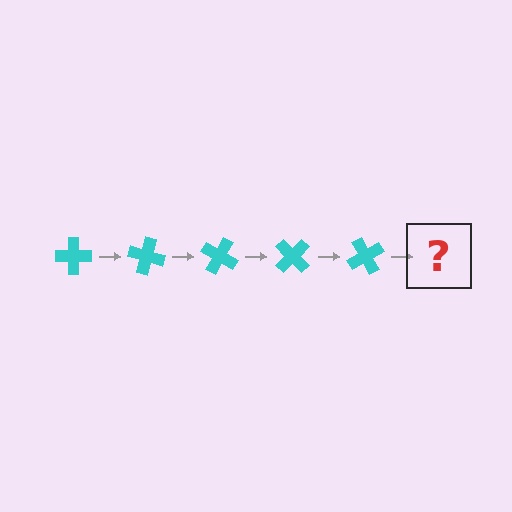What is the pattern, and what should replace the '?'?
The pattern is that the cross rotates 15 degrees each step. The '?' should be a cyan cross rotated 75 degrees.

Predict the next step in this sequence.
The next step is a cyan cross rotated 75 degrees.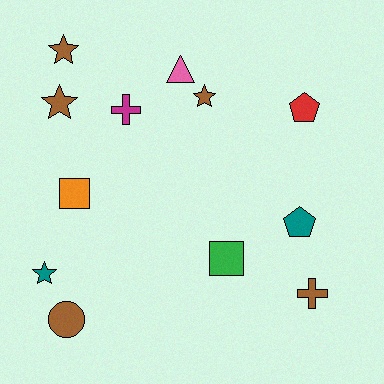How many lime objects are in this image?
There are no lime objects.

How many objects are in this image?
There are 12 objects.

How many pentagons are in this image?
There are 2 pentagons.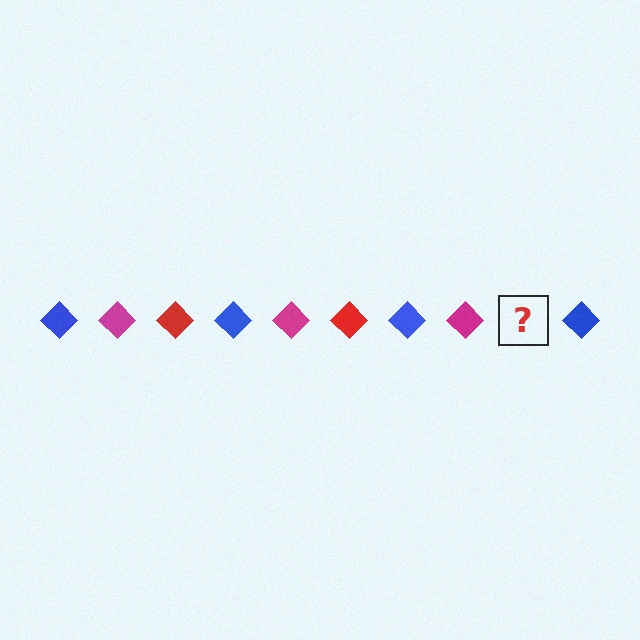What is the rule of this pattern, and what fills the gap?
The rule is that the pattern cycles through blue, magenta, red diamonds. The gap should be filled with a red diamond.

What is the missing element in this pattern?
The missing element is a red diamond.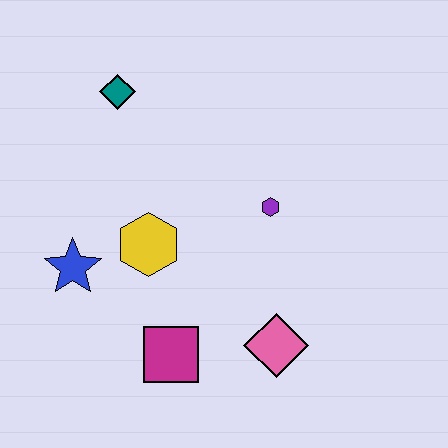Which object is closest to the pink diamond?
The magenta square is closest to the pink diamond.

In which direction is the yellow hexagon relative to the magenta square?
The yellow hexagon is above the magenta square.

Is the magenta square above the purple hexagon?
No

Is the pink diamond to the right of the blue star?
Yes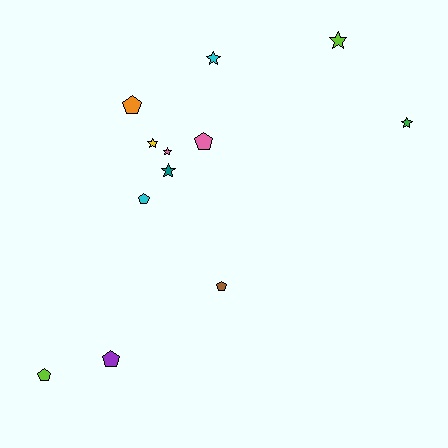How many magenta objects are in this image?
There are no magenta objects.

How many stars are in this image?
There are 6 stars.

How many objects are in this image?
There are 12 objects.